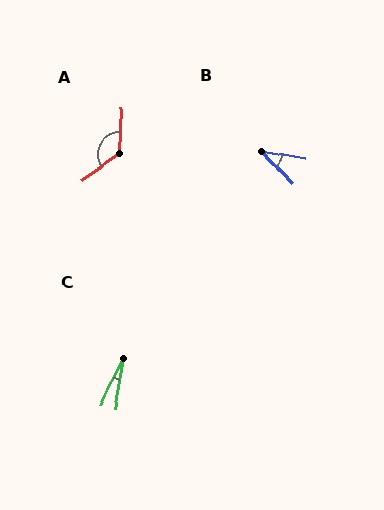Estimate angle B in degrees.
Approximately 37 degrees.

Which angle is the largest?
A, at approximately 127 degrees.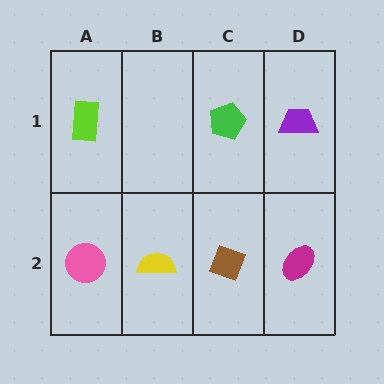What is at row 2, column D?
A magenta ellipse.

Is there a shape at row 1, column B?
No, that cell is empty.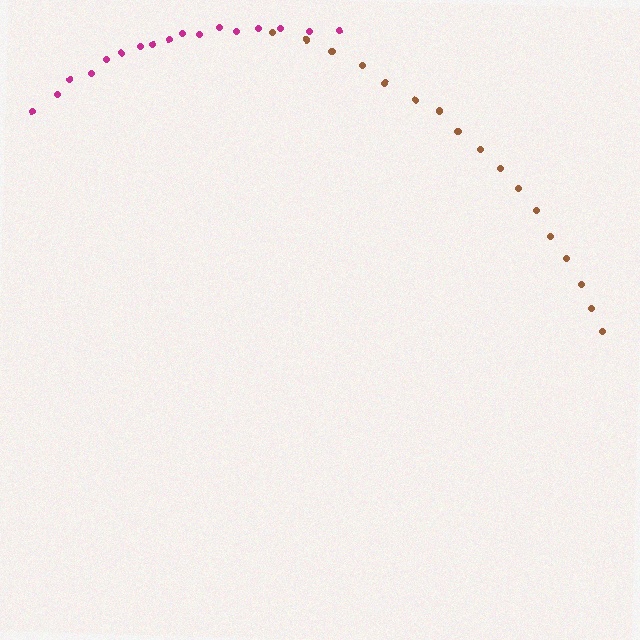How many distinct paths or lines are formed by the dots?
There are 2 distinct paths.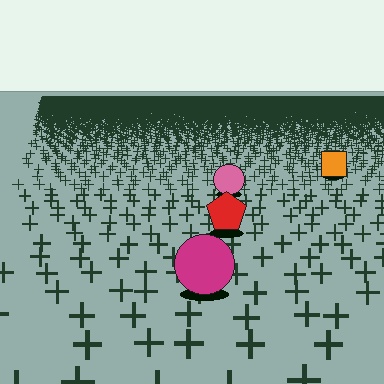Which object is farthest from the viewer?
The orange square is farthest from the viewer. It appears smaller and the ground texture around it is denser.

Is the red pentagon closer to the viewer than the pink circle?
Yes. The red pentagon is closer — you can tell from the texture gradient: the ground texture is coarser near it.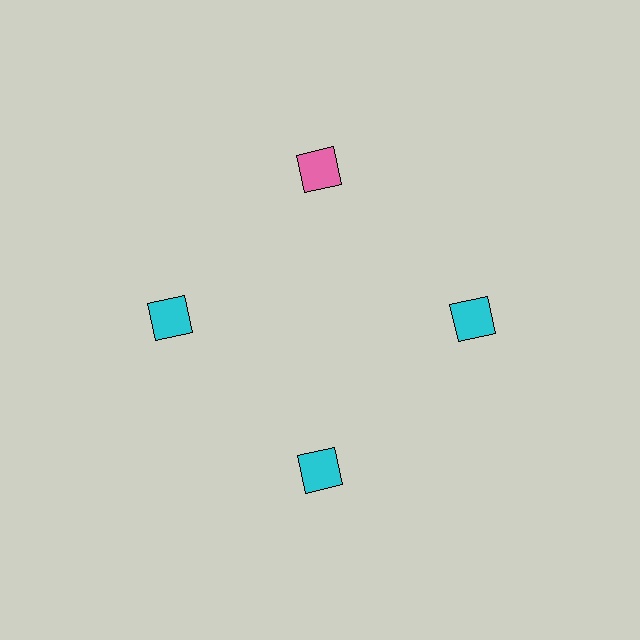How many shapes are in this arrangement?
There are 4 shapes arranged in a ring pattern.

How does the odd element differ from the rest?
It has a different color: pink instead of cyan.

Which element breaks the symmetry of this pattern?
The pink square at roughly the 12 o'clock position breaks the symmetry. All other shapes are cyan squares.